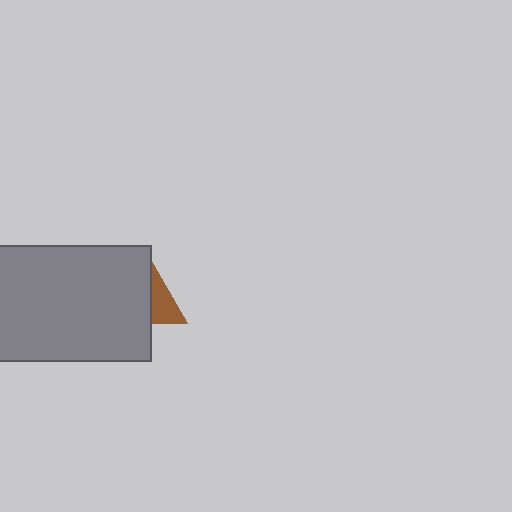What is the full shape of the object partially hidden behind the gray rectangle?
The partially hidden object is a brown triangle.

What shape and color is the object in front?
The object in front is a gray rectangle.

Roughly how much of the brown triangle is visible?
A small part of it is visible (roughly 32%).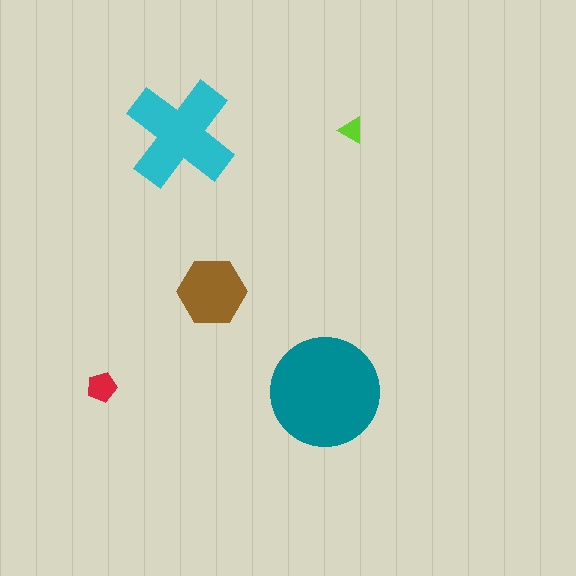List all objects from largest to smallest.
The teal circle, the cyan cross, the brown hexagon, the red pentagon, the lime triangle.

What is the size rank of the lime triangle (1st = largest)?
5th.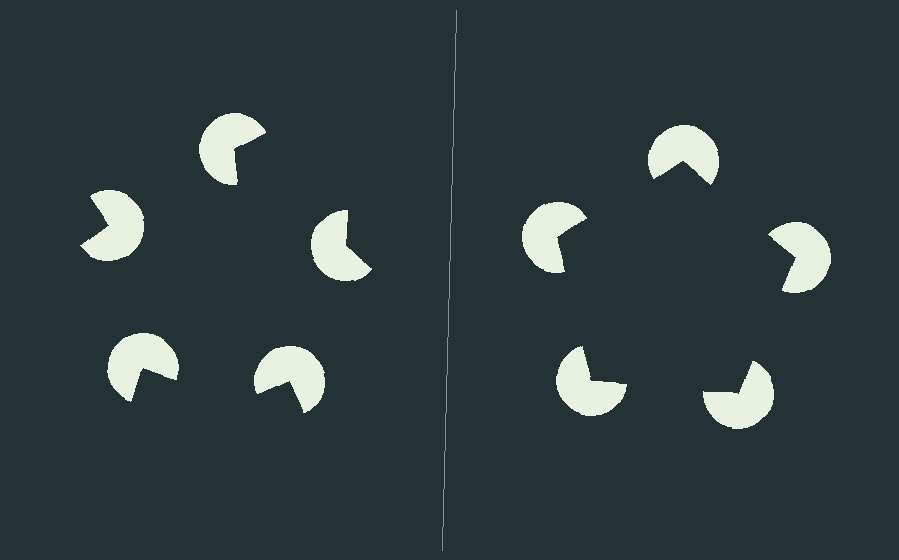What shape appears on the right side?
An illusory pentagon.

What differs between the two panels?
The pac-man discs are positioned identically on both sides; only the wedge orientations differ. On the right they align to a pentagon; on the left they are misaligned.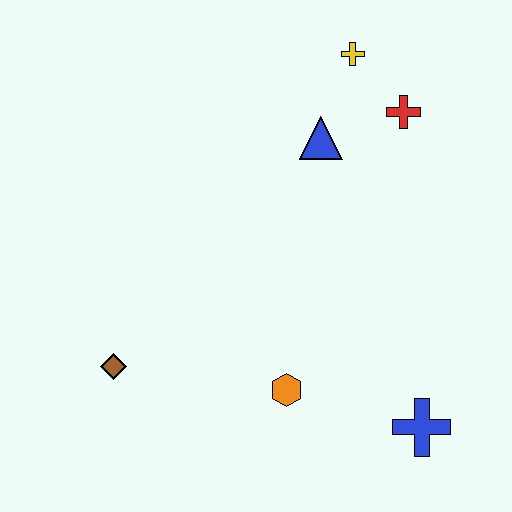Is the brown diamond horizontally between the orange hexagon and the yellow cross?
No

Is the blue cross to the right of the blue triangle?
Yes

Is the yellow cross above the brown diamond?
Yes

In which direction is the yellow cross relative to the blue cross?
The yellow cross is above the blue cross.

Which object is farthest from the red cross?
The brown diamond is farthest from the red cross.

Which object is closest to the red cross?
The yellow cross is closest to the red cross.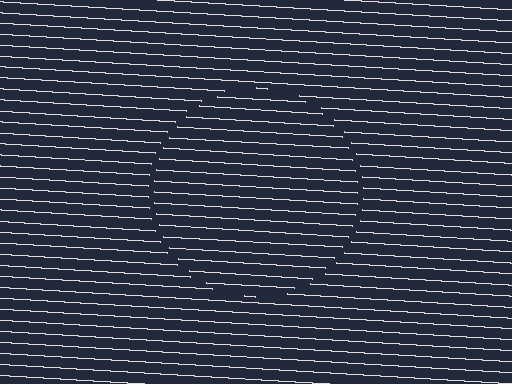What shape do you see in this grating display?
An illusory circle. The interior of the shape contains the same grating, shifted by half a period — the contour is defined by the phase discontinuity where line-ends from the inner and outer gratings abut.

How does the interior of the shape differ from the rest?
The interior of the shape contains the same grating, shifted by half a period — the contour is defined by the phase discontinuity where line-ends from the inner and outer gratings abut.